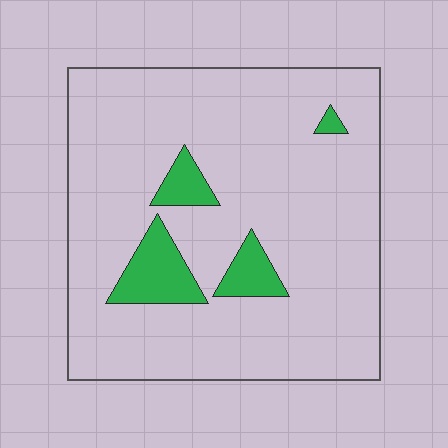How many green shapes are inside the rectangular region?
4.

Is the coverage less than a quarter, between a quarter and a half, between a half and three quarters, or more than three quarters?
Less than a quarter.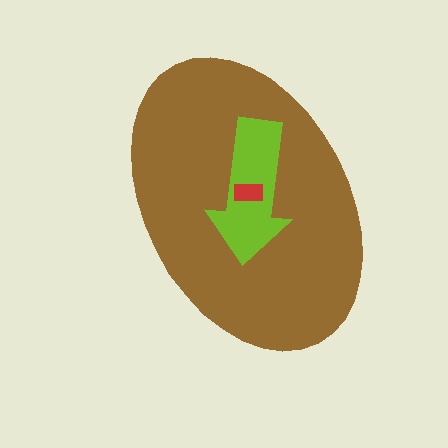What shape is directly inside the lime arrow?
The red rectangle.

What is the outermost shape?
The brown ellipse.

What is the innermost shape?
The red rectangle.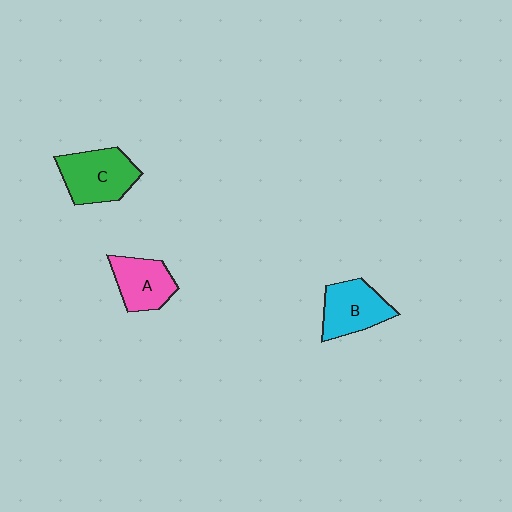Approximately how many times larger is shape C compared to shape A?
Approximately 1.3 times.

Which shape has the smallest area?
Shape A (pink).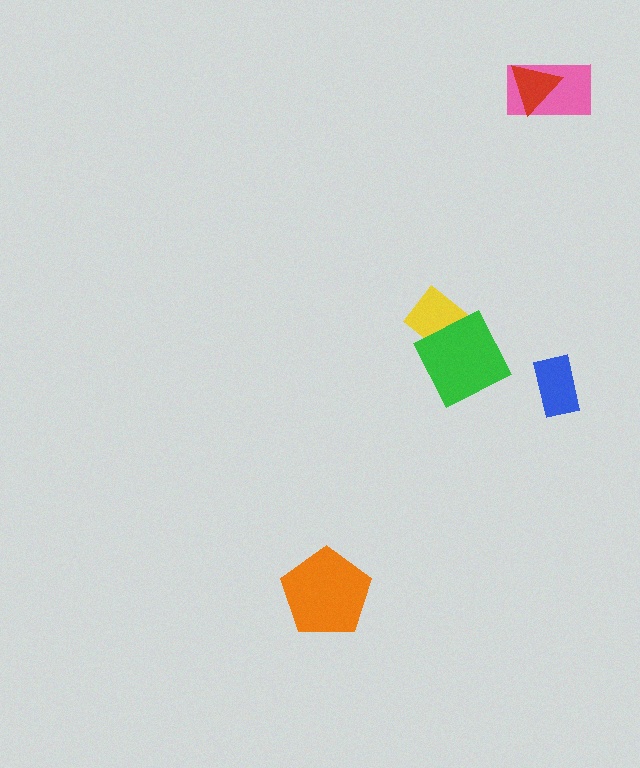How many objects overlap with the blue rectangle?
0 objects overlap with the blue rectangle.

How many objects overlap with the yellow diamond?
1 object overlaps with the yellow diamond.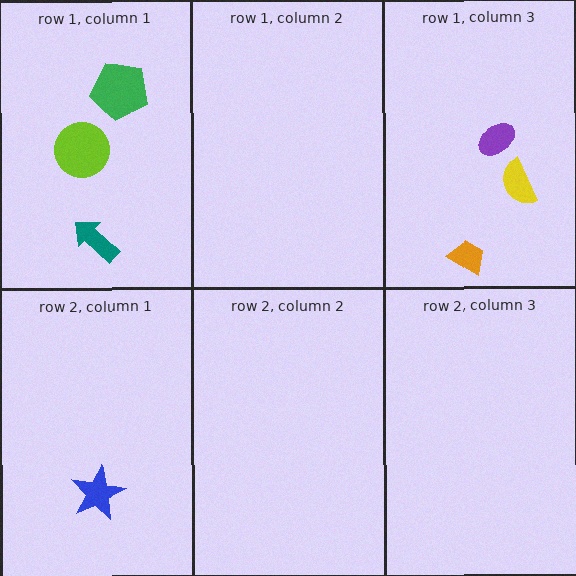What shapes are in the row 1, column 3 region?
The orange trapezoid, the yellow semicircle, the purple ellipse.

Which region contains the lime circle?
The row 1, column 1 region.